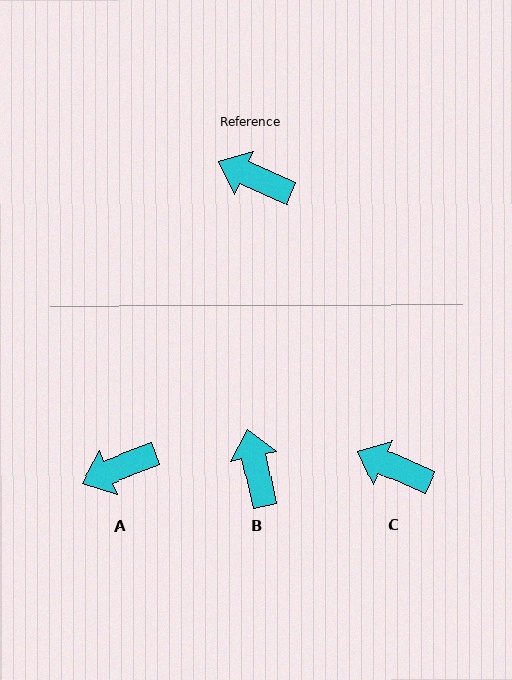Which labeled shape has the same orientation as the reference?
C.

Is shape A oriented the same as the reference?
No, it is off by about 45 degrees.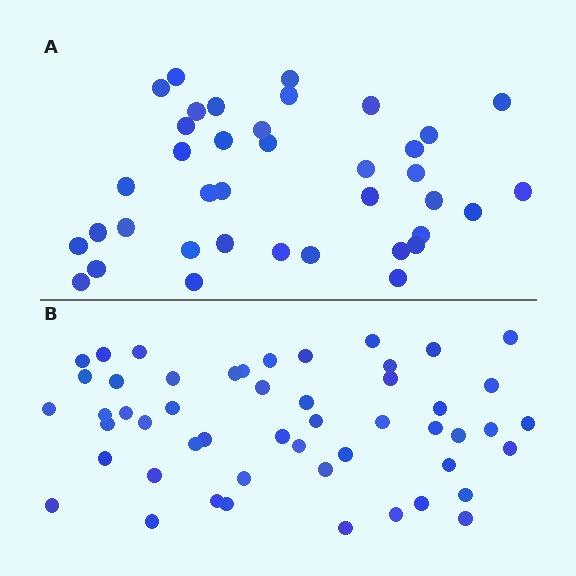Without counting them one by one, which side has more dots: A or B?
Region B (the bottom region) has more dots.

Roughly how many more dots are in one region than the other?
Region B has approximately 15 more dots than region A.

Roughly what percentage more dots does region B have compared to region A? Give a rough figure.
About 35% more.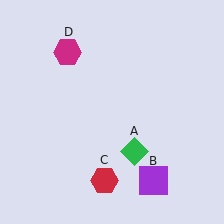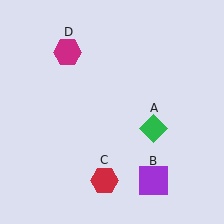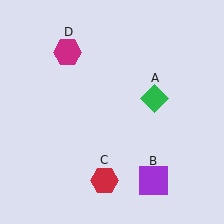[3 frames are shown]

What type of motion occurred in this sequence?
The green diamond (object A) rotated counterclockwise around the center of the scene.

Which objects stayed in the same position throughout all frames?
Purple square (object B) and red hexagon (object C) and magenta hexagon (object D) remained stationary.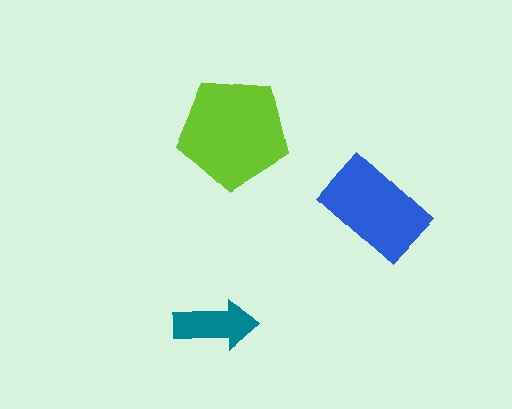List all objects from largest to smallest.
The lime pentagon, the blue rectangle, the teal arrow.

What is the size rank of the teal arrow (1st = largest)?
3rd.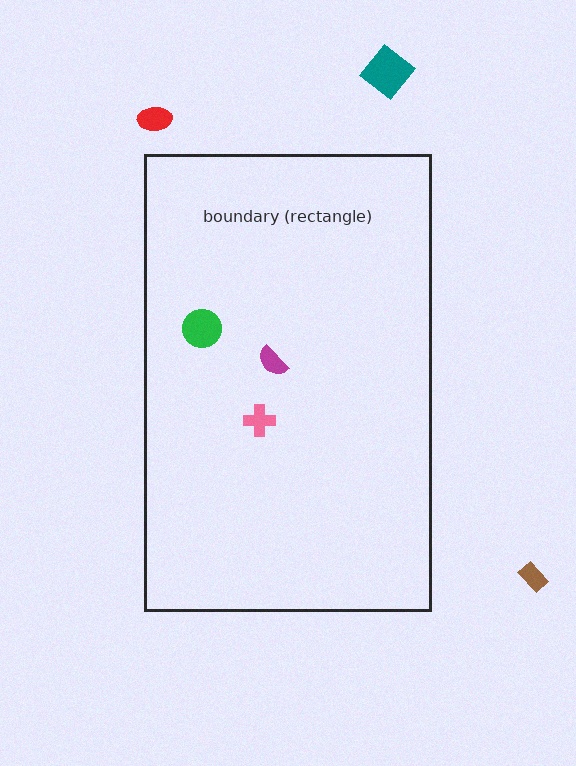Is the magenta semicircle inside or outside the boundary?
Inside.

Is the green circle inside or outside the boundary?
Inside.